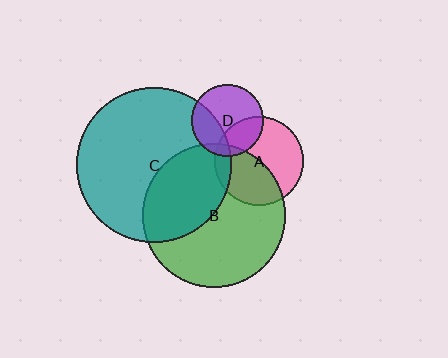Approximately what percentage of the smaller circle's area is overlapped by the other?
Approximately 45%.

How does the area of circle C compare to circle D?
Approximately 4.5 times.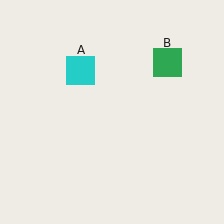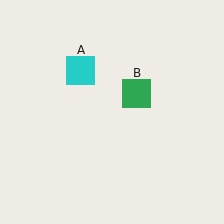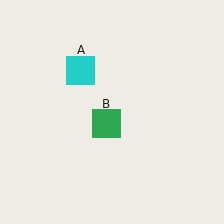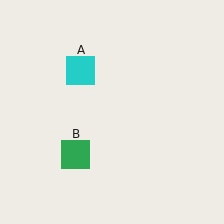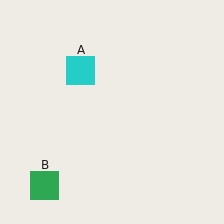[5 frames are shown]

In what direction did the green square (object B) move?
The green square (object B) moved down and to the left.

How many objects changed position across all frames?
1 object changed position: green square (object B).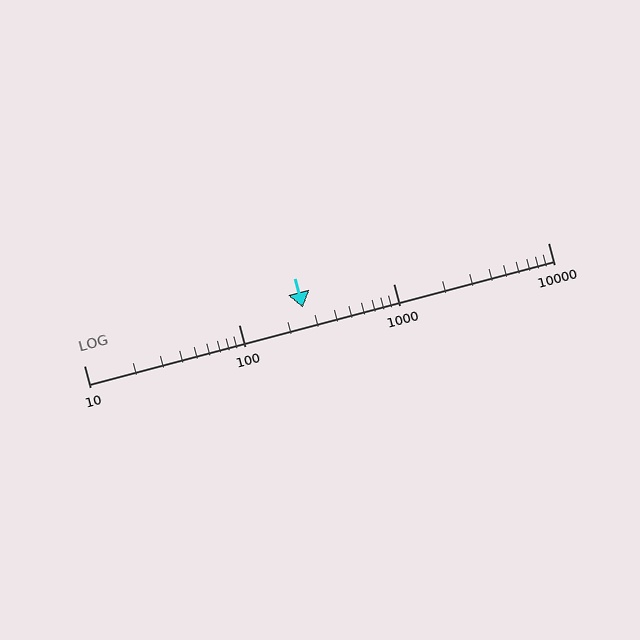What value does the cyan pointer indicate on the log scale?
The pointer indicates approximately 260.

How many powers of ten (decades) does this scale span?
The scale spans 3 decades, from 10 to 10000.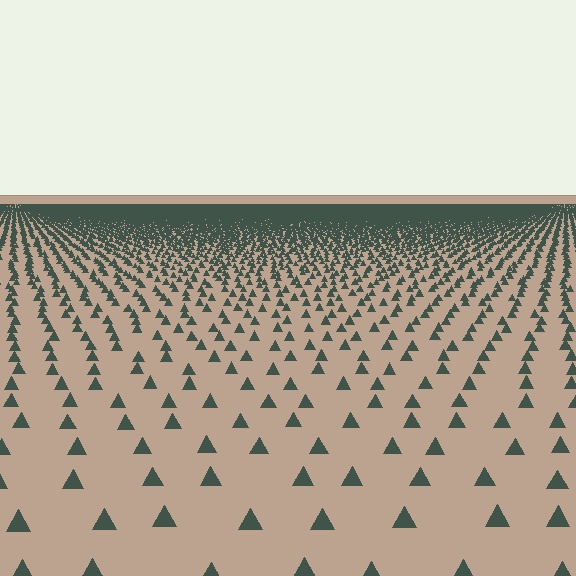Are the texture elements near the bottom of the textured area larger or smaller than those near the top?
Larger. Near the bottom, elements are closer to the viewer and appear at a bigger on-screen size.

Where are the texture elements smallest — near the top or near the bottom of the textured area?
Near the top.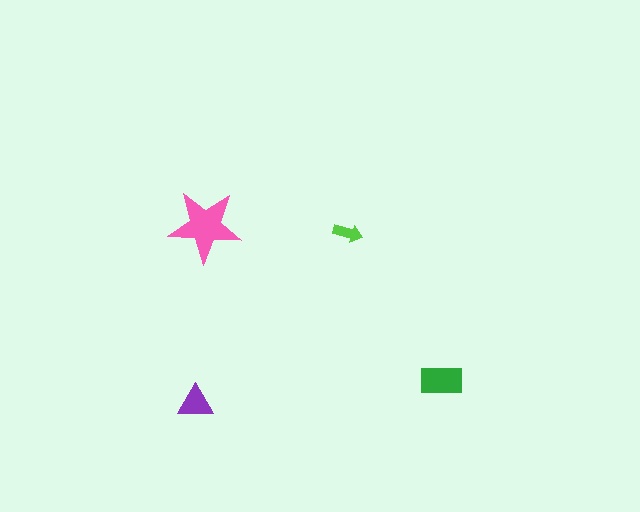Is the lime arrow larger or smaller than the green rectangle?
Smaller.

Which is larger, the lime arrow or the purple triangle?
The purple triangle.